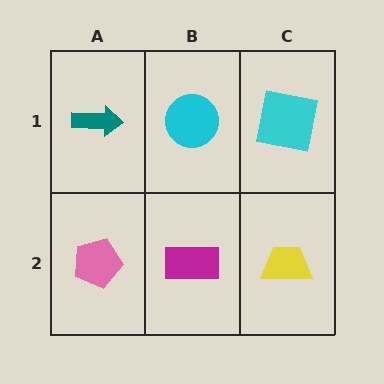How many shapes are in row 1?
3 shapes.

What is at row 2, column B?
A magenta rectangle.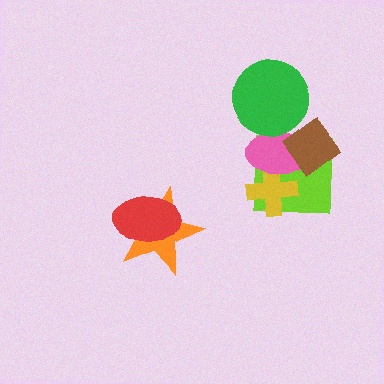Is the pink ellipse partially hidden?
Yes, it is partially covered by another shape.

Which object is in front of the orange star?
The red ellipse is in front of the orange star.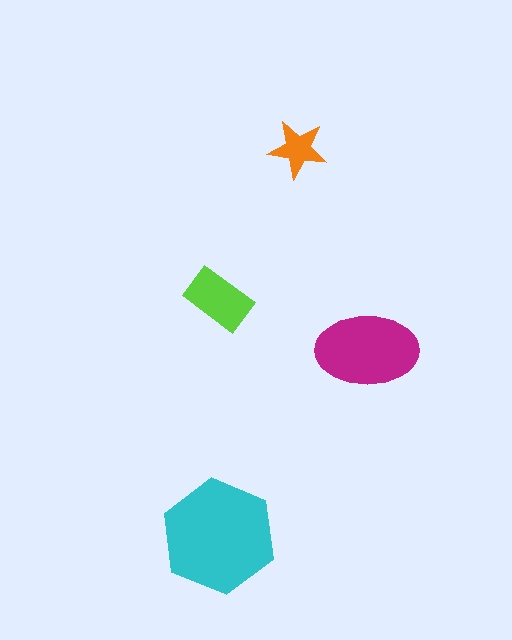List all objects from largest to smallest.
The cyan hexagon, the magenta ellipse, the lime rectangle, the orange star.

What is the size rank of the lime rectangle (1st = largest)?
3rd.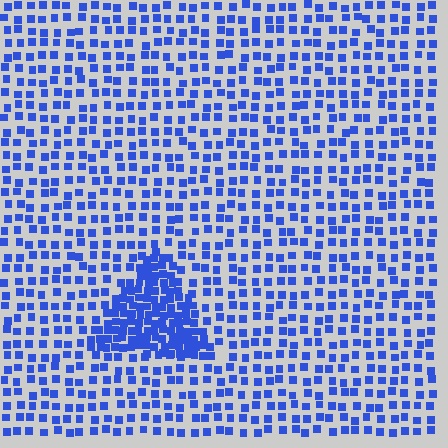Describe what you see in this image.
The image contains small blue elements arranged at two different densities. A triangle-shaped region is visible where the elements are more densely packed than the surrounding area.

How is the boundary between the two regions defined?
The boundary is defined by a change in element density (approximately 2.5x ratio). All elements are the same color, size, and shape.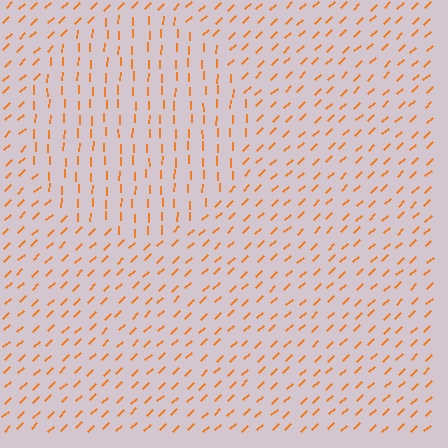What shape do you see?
I see a circle.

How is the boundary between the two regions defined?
The boundary is defined purely by a change in line orientation (approximately 45 degrees difference). All lines are the same color and thickness.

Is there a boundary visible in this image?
Yes, there is a texture boundary formed by a change in line orientation.